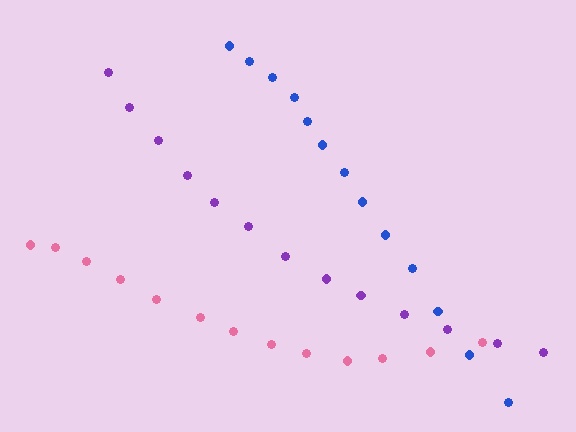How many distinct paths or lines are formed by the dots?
There are 3 distinct paths.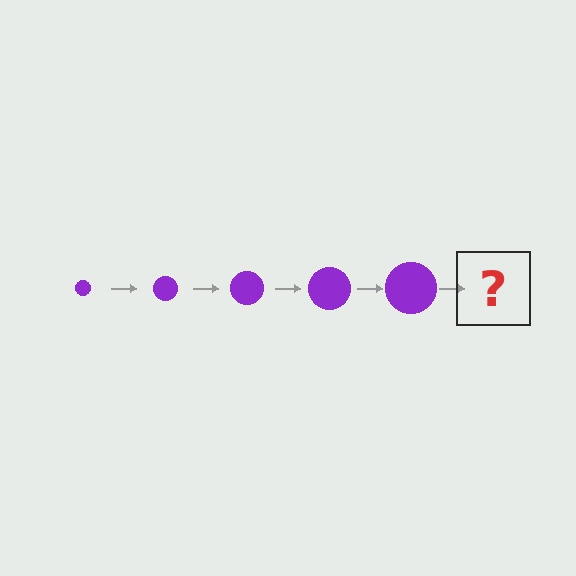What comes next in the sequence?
The next element should be a purple circle, larger than the previous one.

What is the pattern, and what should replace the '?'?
The pattern is that the circle gets progressively larger each step. The '?' should be a purple circle, larger than the previous one.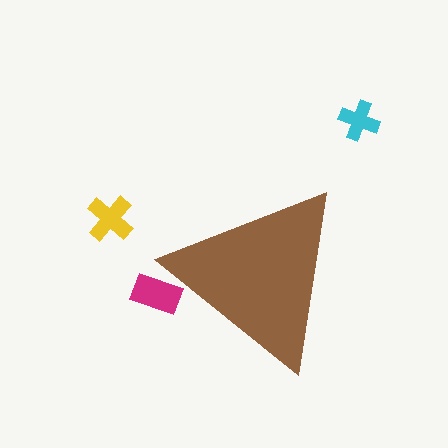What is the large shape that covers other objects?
A brown triangle.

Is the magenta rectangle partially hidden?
Yes, the magenta rectangle is partially hidden behind the brown triangle.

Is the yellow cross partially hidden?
No, the yellow cross is fully visible.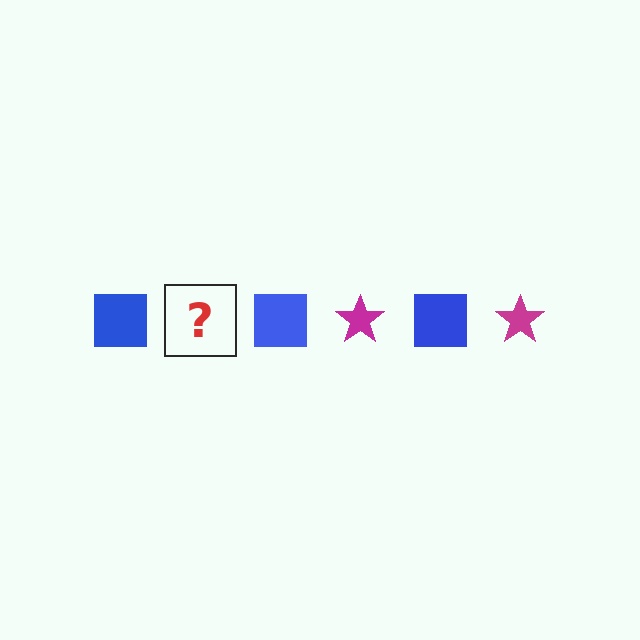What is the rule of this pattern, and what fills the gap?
The rule is that the pattern alternates between blue square and magenta star. The gap should be filled with a magenta star.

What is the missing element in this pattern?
The missing element is a magenta star.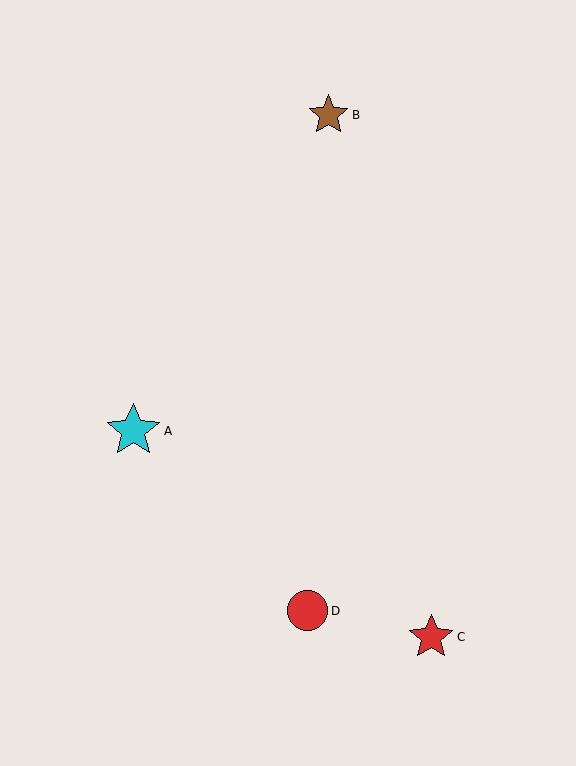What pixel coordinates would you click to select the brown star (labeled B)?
Click at (329, 115) to select the brown star B.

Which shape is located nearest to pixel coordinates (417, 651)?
The red star (labeled C) at (431, 637) is nearest to that location.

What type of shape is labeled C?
Shape C is a red star.